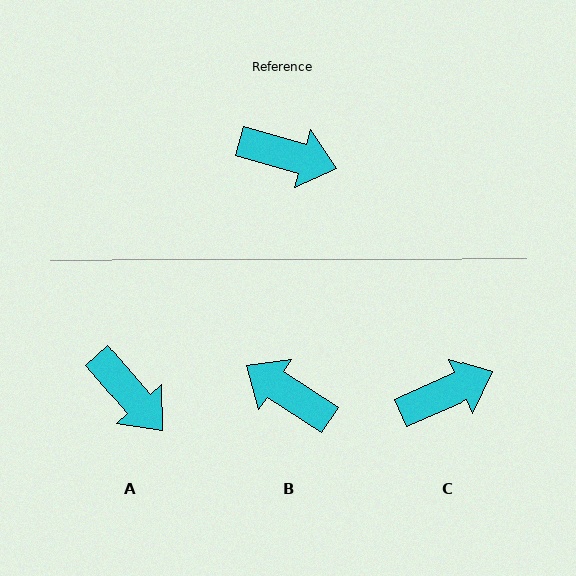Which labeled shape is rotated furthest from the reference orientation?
B, about 162 degrees away.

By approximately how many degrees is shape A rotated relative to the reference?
Approximately 34 degrees clockwise.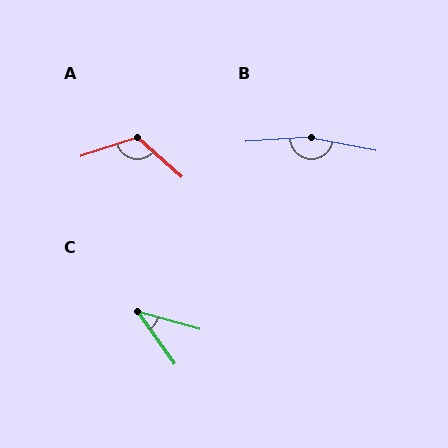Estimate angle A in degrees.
Approximately 121 degrees.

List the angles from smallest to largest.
C (39°), A (121°), B (165°).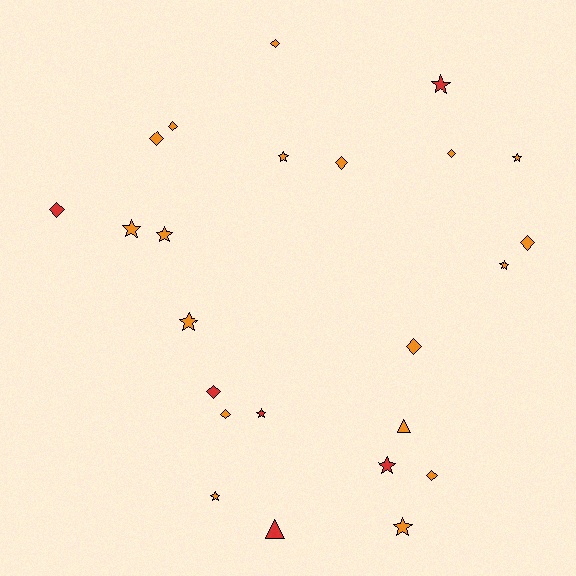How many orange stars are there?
There are 8 orange stars.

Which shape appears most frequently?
Star, with 11 objects.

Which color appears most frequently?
Orange, with 18 objects.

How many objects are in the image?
There are 24 objects.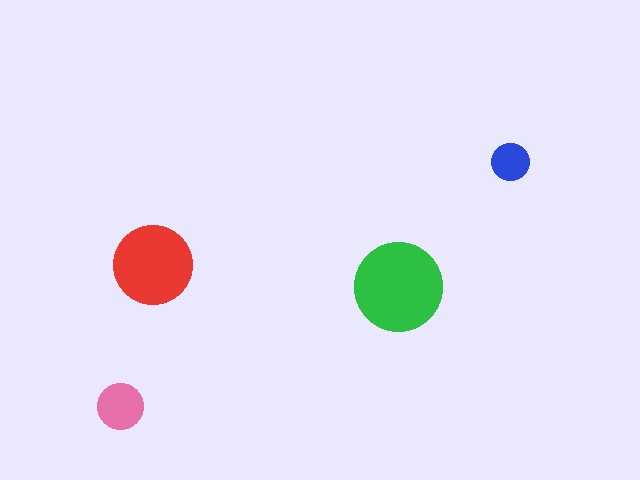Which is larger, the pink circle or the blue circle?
The pink one.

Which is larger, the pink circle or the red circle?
The red one.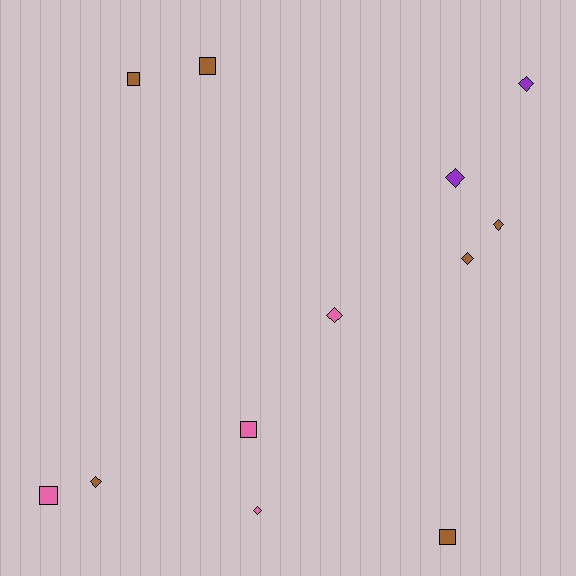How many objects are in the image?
There are 12 objects.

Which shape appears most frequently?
Diamond, with 7 objects.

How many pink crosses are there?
There are no pink crosses.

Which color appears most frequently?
Brown, with 6 objects.